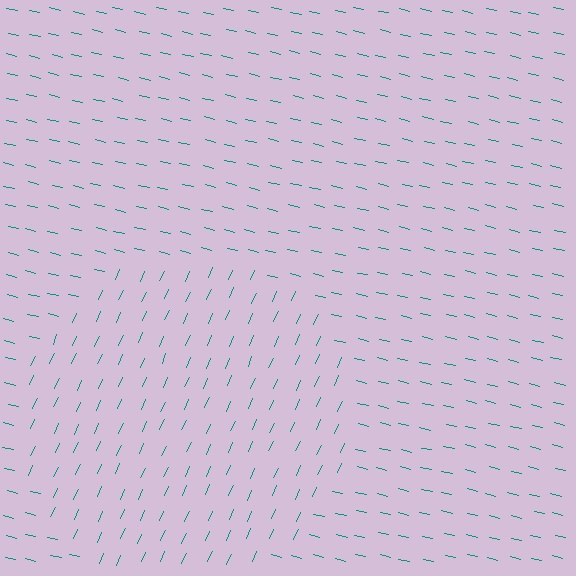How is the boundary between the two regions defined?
The boundary is defined purely by a change in line orientation (approximately 79 degrees difference). All lines are the same color and thickness.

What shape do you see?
I see a circle.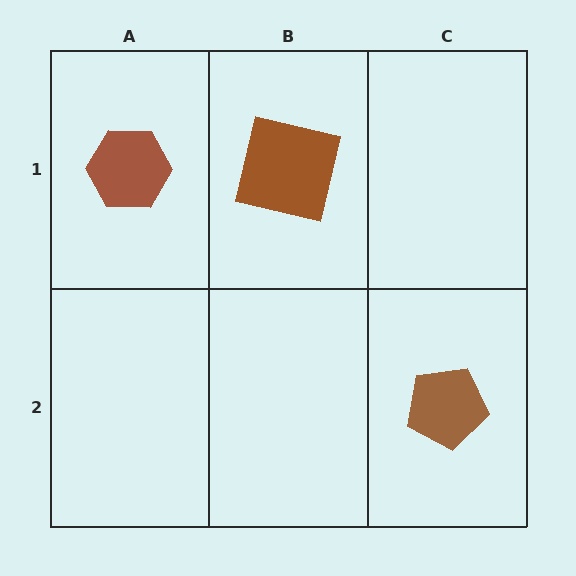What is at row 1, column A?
A brown hexagon.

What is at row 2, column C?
A brown pentagon.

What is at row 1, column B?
A brown square.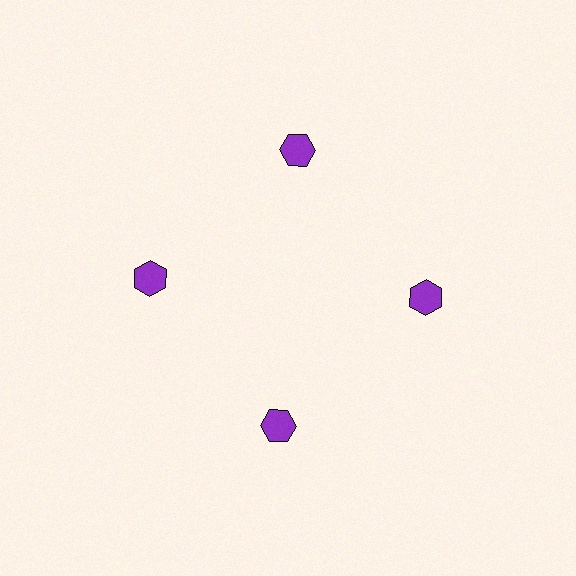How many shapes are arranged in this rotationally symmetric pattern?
There are 4 shapes, arranged in 4 groups of 1.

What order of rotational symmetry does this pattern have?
This pattern has 4-fold rotational symmetry.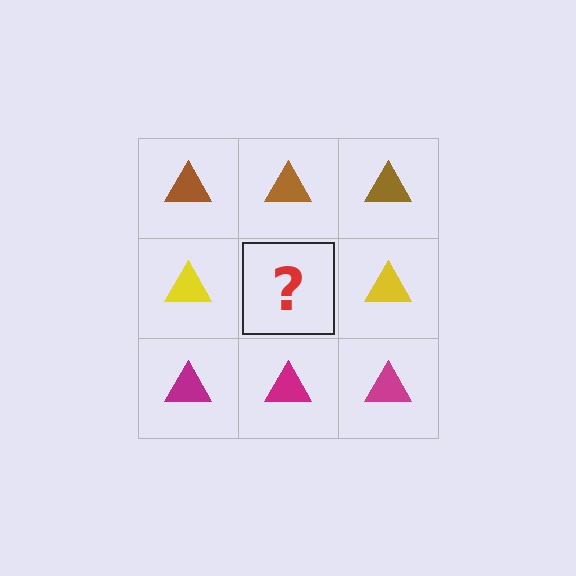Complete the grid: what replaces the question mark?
The question mark should be replaced with a yellow triangle.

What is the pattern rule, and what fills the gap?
The rule is that each row has a consistent color. The gap should be filled with a yellow triangle.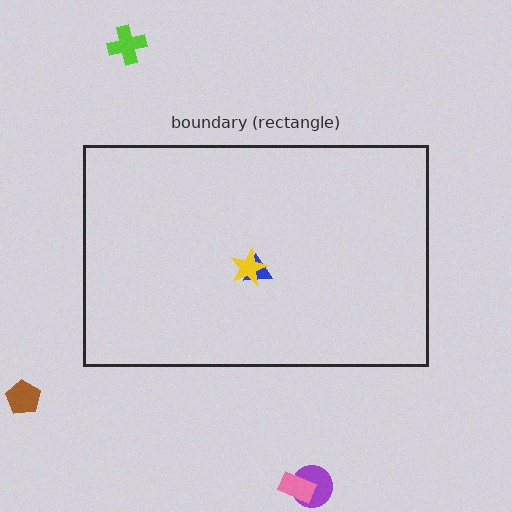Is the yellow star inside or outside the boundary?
Inside.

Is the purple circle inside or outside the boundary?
Outside.